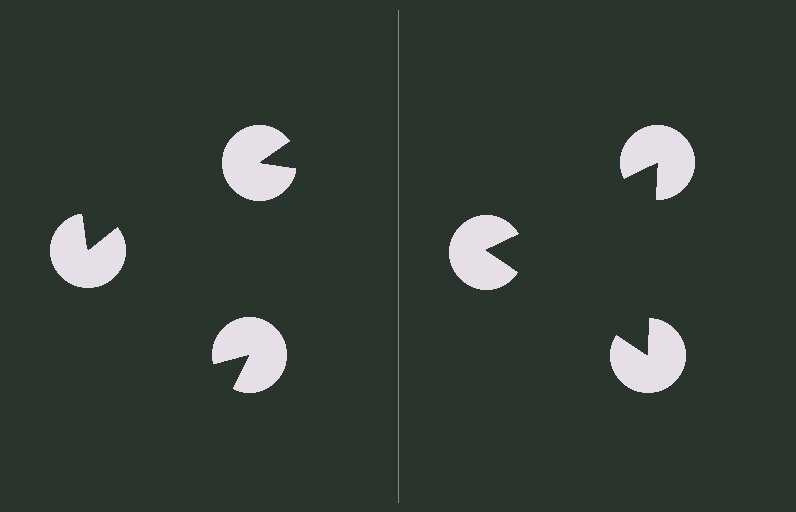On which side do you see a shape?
An illusory triangle appears on the right side. On the left side the wedge cuts are rotated, so no coherent shape forms.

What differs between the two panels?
The pac-man discs are positioned identically on both sides; only the wedge orientations differ. On the right they align to a triangle; on the left they are misaligned.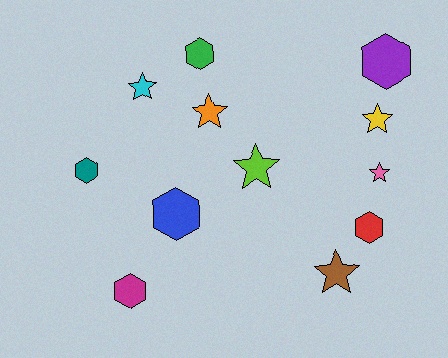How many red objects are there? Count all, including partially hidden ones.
There is 1 red object.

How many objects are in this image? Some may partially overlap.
There are 12 objects.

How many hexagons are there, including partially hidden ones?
There are 6 hexagons.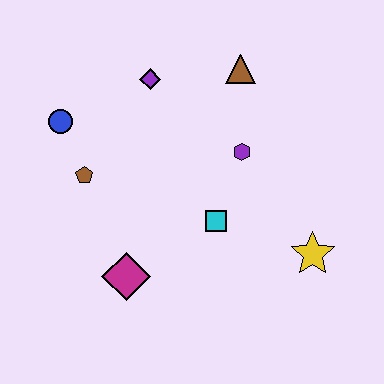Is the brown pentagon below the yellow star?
No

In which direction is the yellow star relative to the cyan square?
The yellow star is to the right of the cyan square.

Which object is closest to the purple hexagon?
The cyan square is closest to the purple hexagon.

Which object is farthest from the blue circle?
The yellow star is farthest from the blue circle.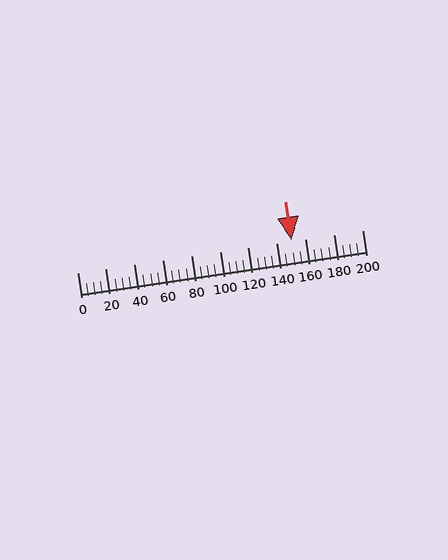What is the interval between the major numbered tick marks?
The major tick marks are spaced 20 units apart.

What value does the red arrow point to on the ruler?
The red arrow points to approximately 150.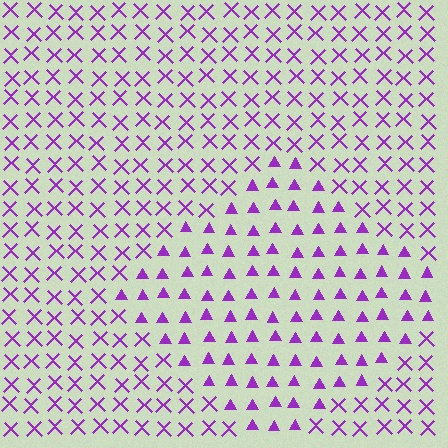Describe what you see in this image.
The image is filled with small purple elements arranged in a uniform grid. A diamond-shaped region contains triangles, while the surrounding area contains X marks. The boundary is defined purely by the change in element shape.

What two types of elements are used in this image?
The image uses triangles inside the diamond region and X marks outside it.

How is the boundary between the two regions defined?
The boundary is defined by a change in element shape: triangles inside vs. X marks outside. All elements share the same color and spacing.